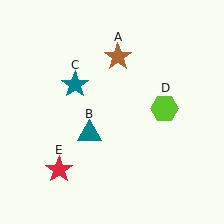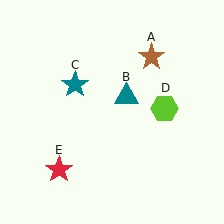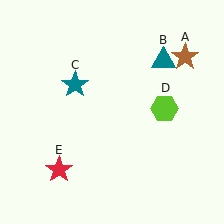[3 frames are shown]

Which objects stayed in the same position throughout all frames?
Teal star (object C) and lime hexagon (object D) and red star (object E) remained stationary.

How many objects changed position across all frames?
2 objects changed position: brown star (object A), teal triangle (object B).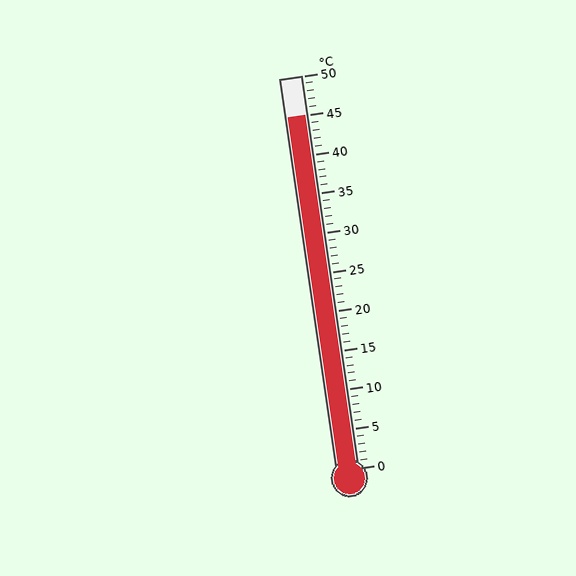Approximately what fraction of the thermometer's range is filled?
The thermometer is filled to approximately 90% of its range.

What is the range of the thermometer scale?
The thermometer scale ranges from 0°C to 50°C.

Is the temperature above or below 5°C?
The temperature is above 5°C.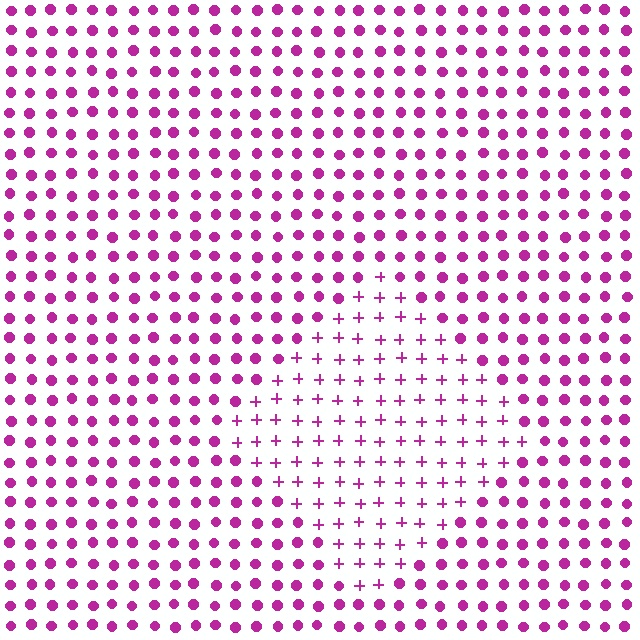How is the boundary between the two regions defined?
The boundary is defined by a change in element shape: plus signs inside vs. circles outside. All elements share the same color and spacing.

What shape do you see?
I see a diamond.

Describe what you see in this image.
The image is filled with small magenta elements arranged in a uniform grid. A diamond-shaped region contains plus signs, while the surrounding area contains circles. The boundary is defined purely by the change in element shape.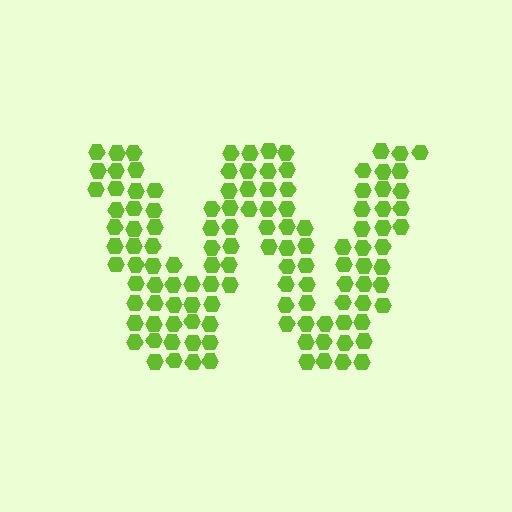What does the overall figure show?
The overall figure shows the letter W.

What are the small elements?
The small elements are hexagons.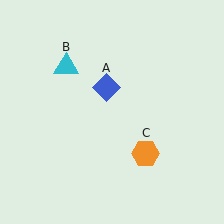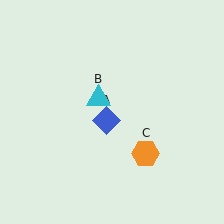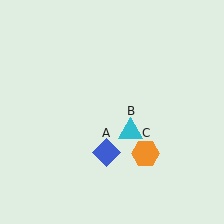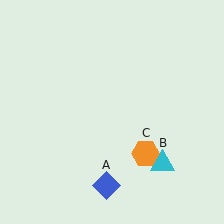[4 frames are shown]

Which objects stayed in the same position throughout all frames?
Orange hexagon (object C) remained stationary.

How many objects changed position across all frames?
2 objects changed position: blue diamond (object A), cyan triangle (object B).